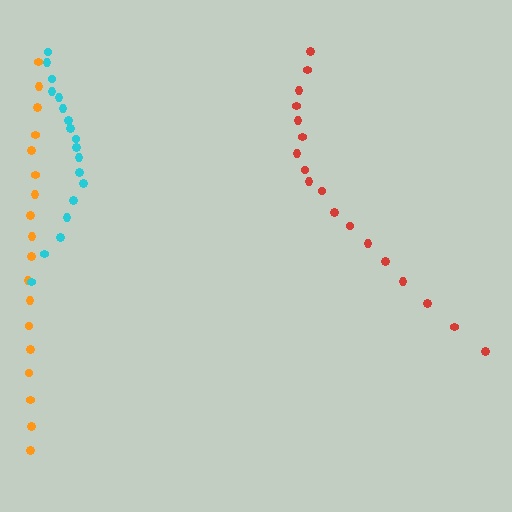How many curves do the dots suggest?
There are 3 distinct paths.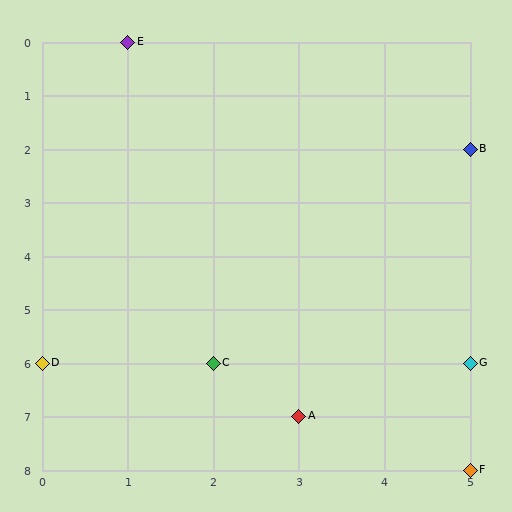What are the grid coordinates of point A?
Point A is at grid coordinates (3, 7).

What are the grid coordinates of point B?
Point B is at grid coordinates (5, 2).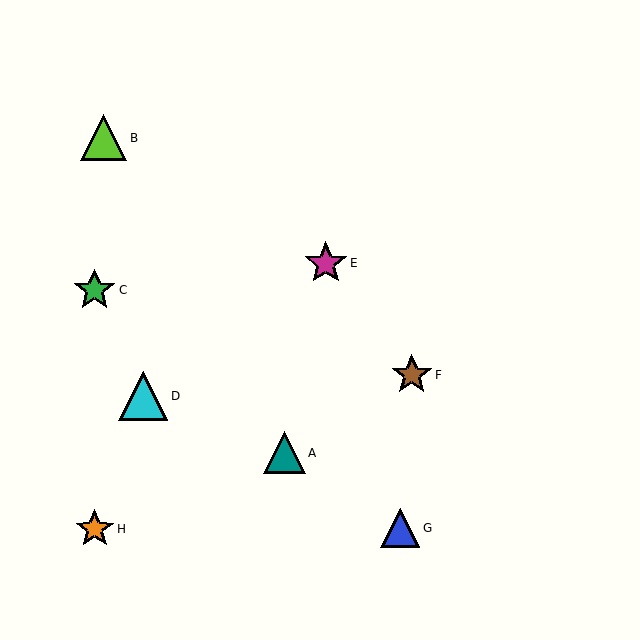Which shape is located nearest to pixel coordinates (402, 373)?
The brown star (labeled F) at (412, 375) is nearest to that location.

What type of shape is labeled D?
Shape D is a cyan triangle.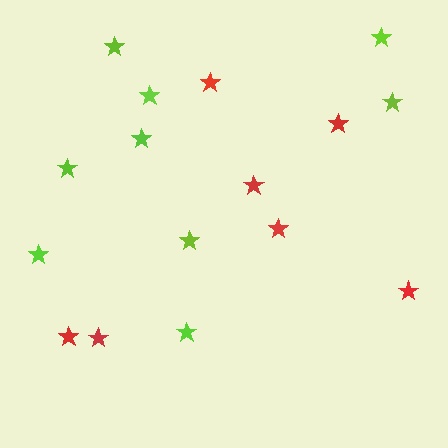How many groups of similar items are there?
There are 2 groups: one group of red stars (7) and one group of lime stars (9).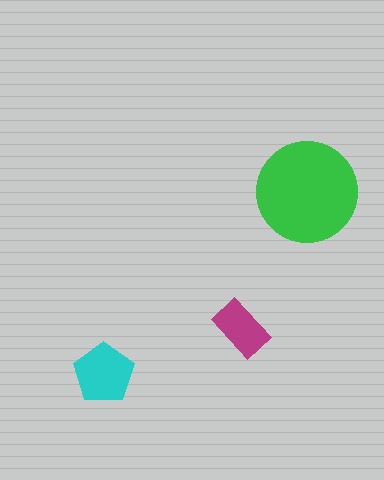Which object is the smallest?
The magenta rectangle.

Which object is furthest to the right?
The green circle is rightmost.